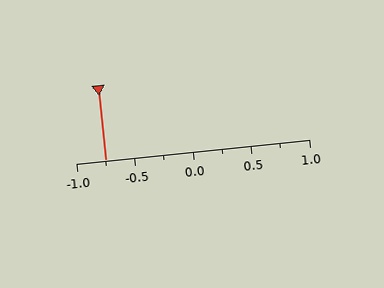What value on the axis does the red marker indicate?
The marker indicates approximately -0.75.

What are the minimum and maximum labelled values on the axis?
The axis runs from -1.0 to 1.0.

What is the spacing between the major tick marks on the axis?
The major ticks are spaced 0.5 apart.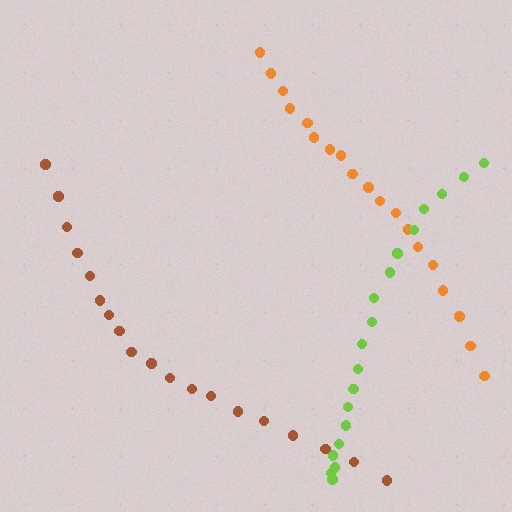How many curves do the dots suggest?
There are 3 distinct paths.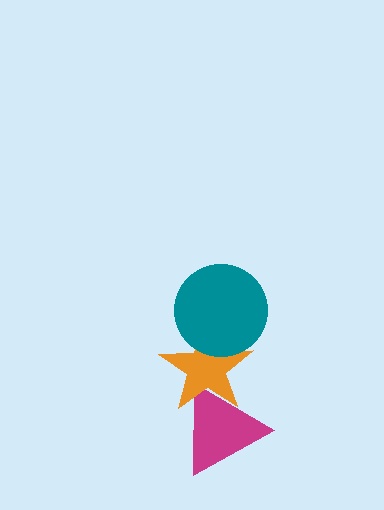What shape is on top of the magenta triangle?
The orange star is on top of the magenta triangle.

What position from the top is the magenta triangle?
The magenta triangle is 3rd from the top.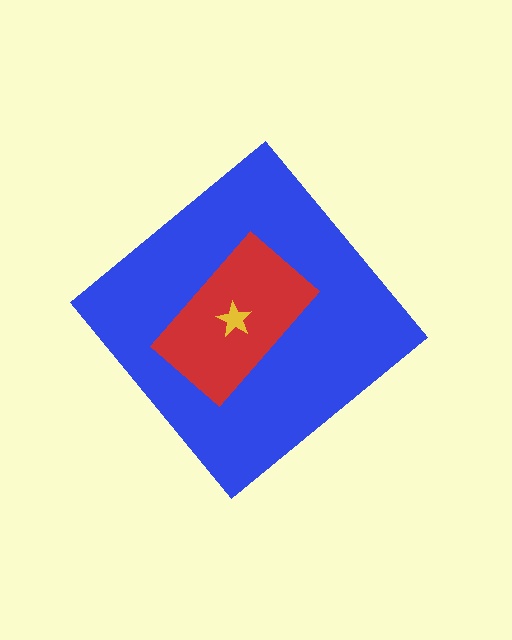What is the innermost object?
The yellow star.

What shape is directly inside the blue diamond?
The red rectangle.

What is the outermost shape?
The blue diamond.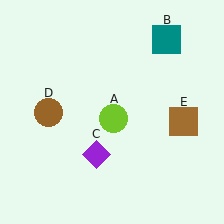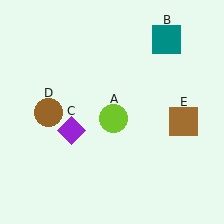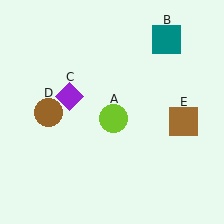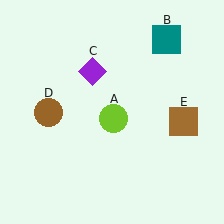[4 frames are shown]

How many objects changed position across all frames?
1 object changed position: purple diamond (object C).